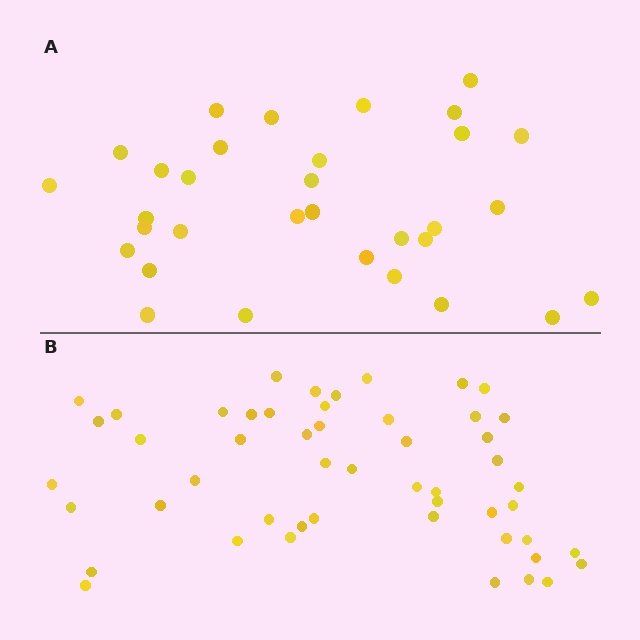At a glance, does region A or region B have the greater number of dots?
Region B (the bottom region) has more dots.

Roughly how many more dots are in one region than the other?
Region B has approximately 20 more dots than region A.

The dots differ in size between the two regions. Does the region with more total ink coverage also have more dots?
No. Region A has more total ink coverage because its dots are larger, but region B actually contains more individual dots. Total area can be misleading — the number of items is what matters here.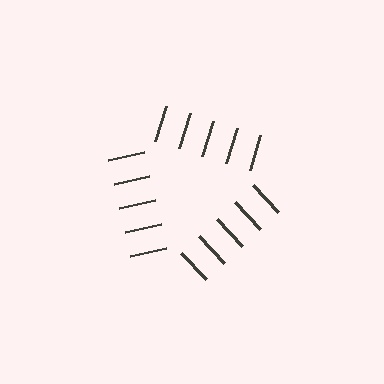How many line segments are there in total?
15 — 5 along each of the 3 edges.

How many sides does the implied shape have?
3 sides — the line-ends trace a triangle.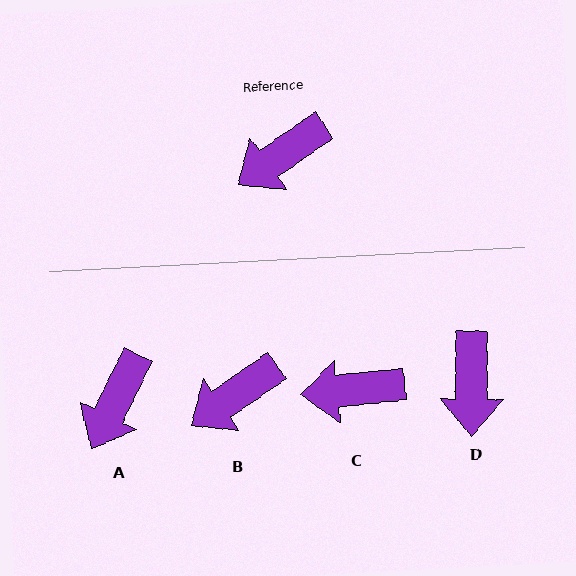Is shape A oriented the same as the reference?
No, it is off by about 29 degrees.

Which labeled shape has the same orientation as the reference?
B.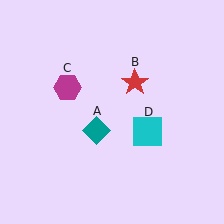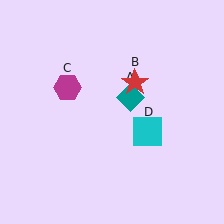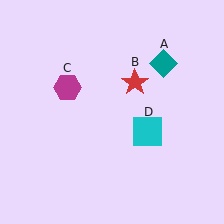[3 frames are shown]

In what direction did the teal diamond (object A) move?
The teal diamond (object A) moved up and to the right.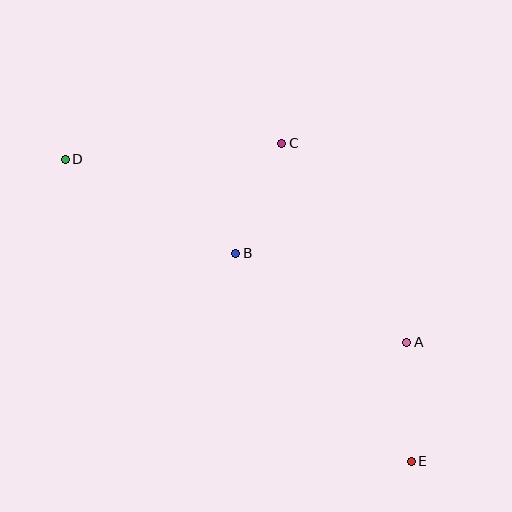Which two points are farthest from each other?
Points D and E are farthest from each other.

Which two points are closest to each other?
Points A and E are closest to each other.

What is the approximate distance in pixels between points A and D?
The distance between A and D is approximately 388 pixels.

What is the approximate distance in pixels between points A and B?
The distance between A and B is approximately 193 pixels.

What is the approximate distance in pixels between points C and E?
The distance between C and E is approximately 343 pixels.